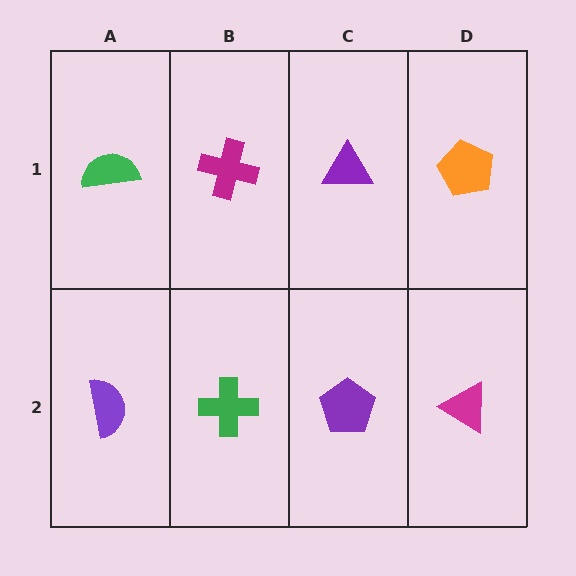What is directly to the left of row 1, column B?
A green semicircle.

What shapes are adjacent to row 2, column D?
An orange pentagon (row 1, column D), a purple pentagon (row 2, column C).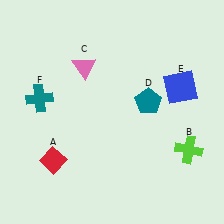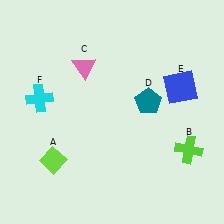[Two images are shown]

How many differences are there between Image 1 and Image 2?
There are 2 differences between the two images.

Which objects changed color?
A changed from red to lime. F changed from teal to cyan.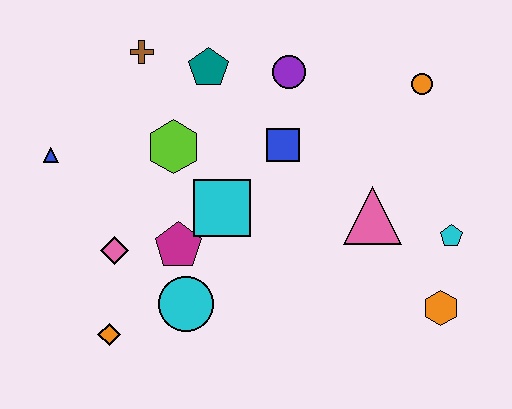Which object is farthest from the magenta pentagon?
The orange circle is farthest from the magenta pentagon.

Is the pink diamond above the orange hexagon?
Yes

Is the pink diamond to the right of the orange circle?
No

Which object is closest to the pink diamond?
The magenta pentagon is closest to the pink diamond.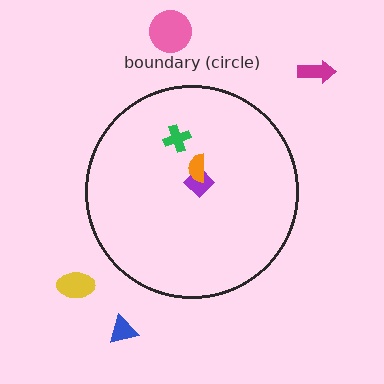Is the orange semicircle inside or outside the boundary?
Inside.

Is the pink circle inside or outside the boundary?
Outside.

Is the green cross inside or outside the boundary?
Inside.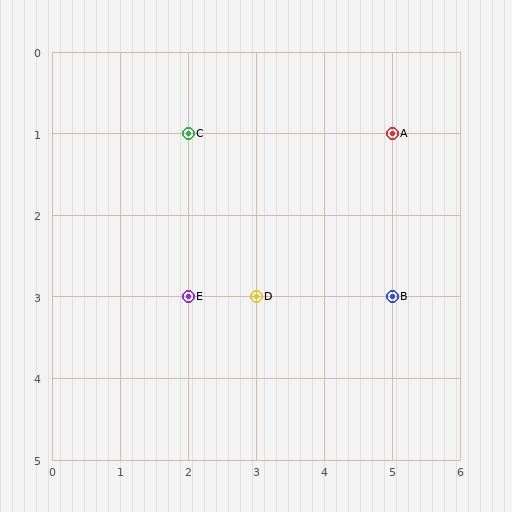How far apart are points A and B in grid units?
Points A and B are 2 rows apart.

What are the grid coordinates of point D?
Point D is at grid coordinates (3, 3).